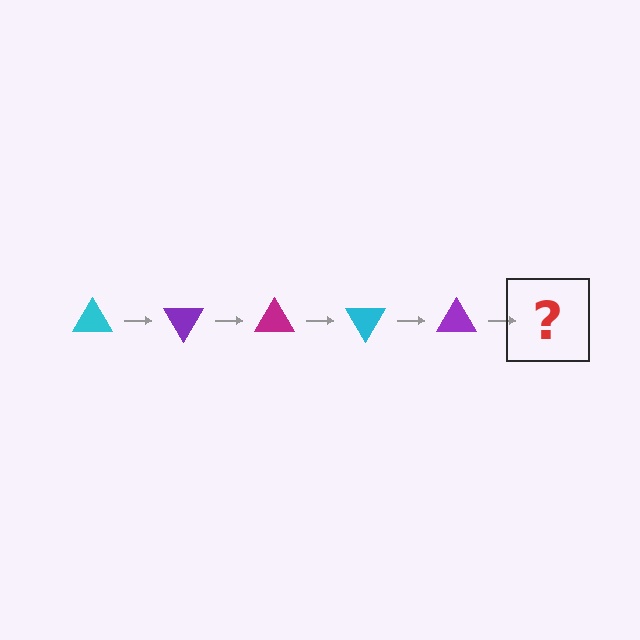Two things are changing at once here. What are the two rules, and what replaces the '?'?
The two rules are that it rotates 60 degrees each step and the color cycles through cyan, purple, and magenta. The '?' should be a magenta triangle, rotated 300 degrees from the start.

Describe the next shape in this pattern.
It should be a magenta triangle, rotated 300 degrees from the start.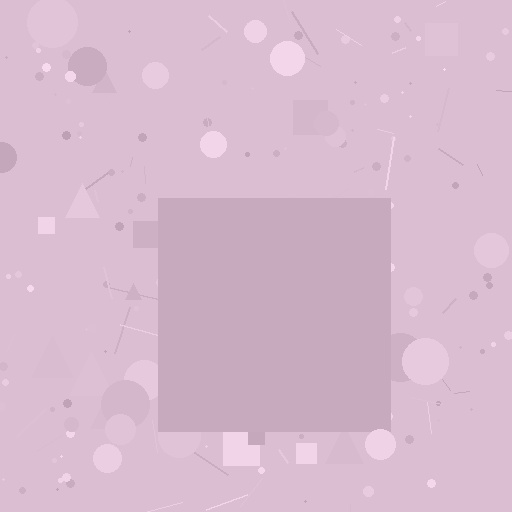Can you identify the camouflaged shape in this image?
The camouflaged shape is a square.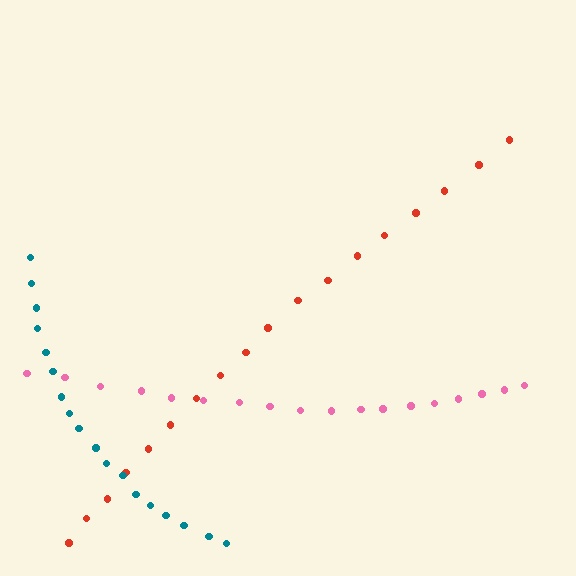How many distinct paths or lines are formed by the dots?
There are 3 distinct paths.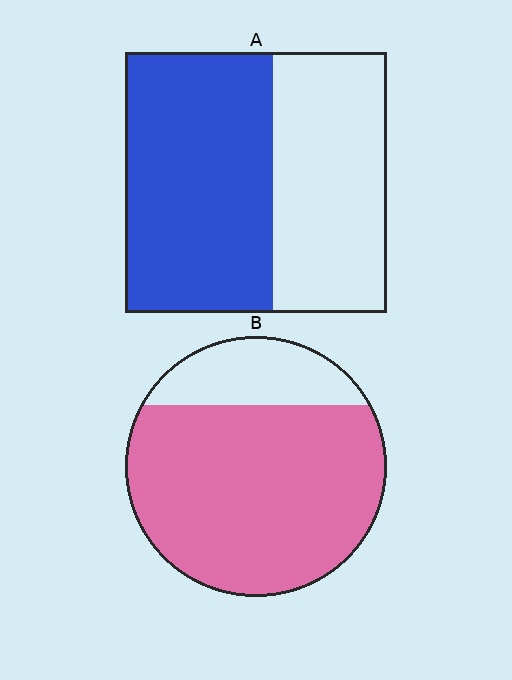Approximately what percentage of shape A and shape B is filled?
A is approximately 55% and B is approximately 80%.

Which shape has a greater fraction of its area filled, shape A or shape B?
Shape B.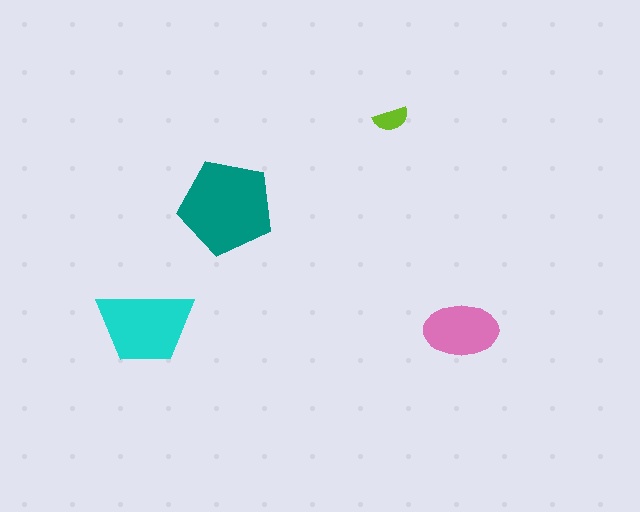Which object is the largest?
The teal pentagon.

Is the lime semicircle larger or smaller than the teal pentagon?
Smaller.